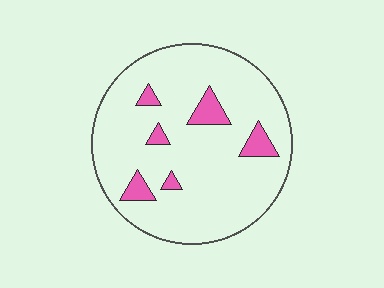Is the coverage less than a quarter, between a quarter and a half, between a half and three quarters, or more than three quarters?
Less than a quarter.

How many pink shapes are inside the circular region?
6.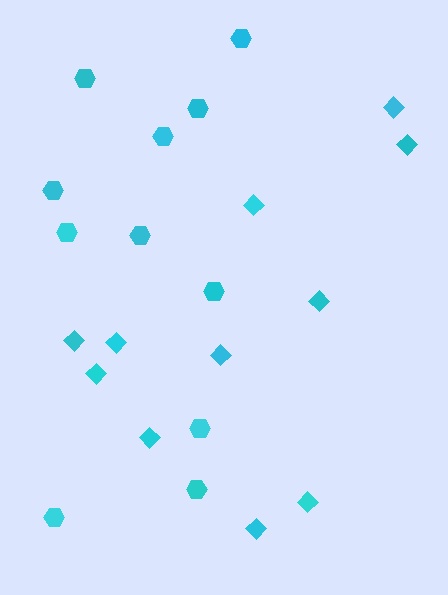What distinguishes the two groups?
There are 2 groups: one group of hexagons (11) and one group of diamonds (11).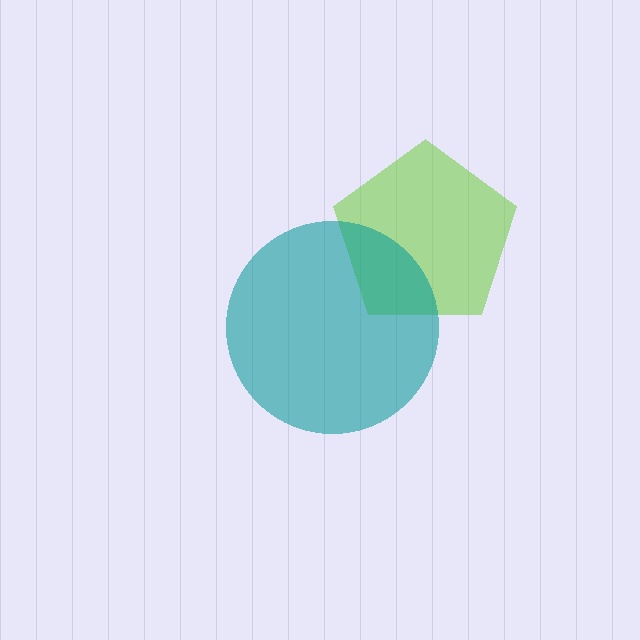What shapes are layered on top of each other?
The layered shapes are: a lime pentagon, a teal circle.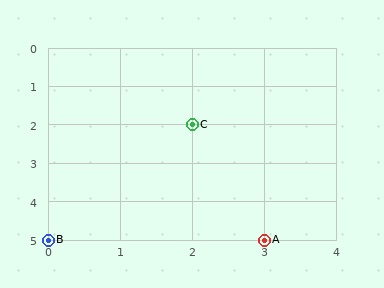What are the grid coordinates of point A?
Point A is at grid coordinates (3, 5).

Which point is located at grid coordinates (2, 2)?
Point C is at (2, 2).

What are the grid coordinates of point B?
Point B is at grid coordinates (0, 5).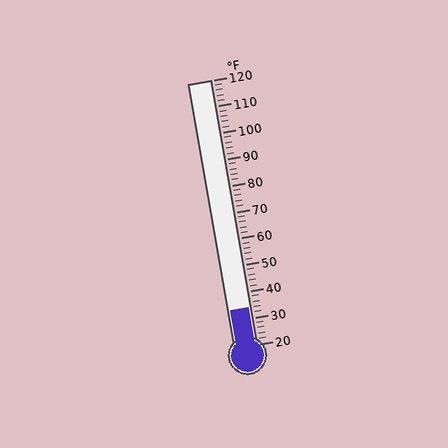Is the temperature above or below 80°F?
The temperature is below 80°F.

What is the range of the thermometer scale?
The thermometer scale ranges from 20°F to 120°F.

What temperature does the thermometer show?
The thermometer shows approximately 34°F.